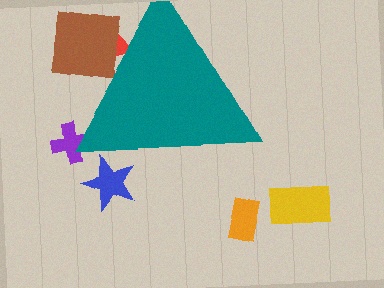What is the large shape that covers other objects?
A teal triangle.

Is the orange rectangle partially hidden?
No, the orange rectangle is fully visible.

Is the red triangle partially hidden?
Yes, the red triangle is partially hidden behind the teal triangle.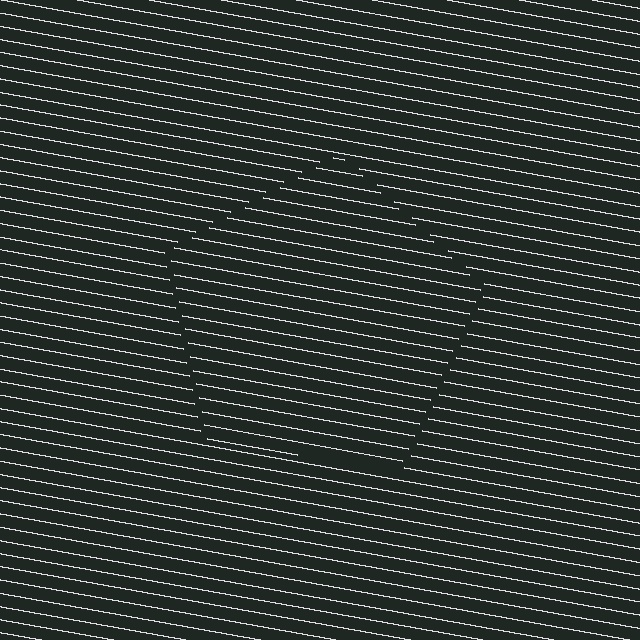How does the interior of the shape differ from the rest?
The interior of the shape contains the same grating, shifted by half a period — the contour is defined by the phase discontinuity where line-ends from the inner and outer gratings abut.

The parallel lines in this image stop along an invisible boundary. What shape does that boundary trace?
An illusory pentagon. The interior of the shape contains the same grating, shifted by half a period — the contour is defined by the phase discontinuity where line-ends from the inner and outer gratings abut.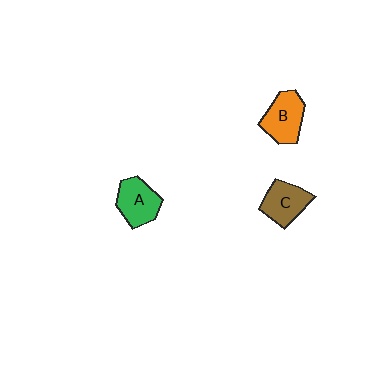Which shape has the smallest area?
Shape C (brown).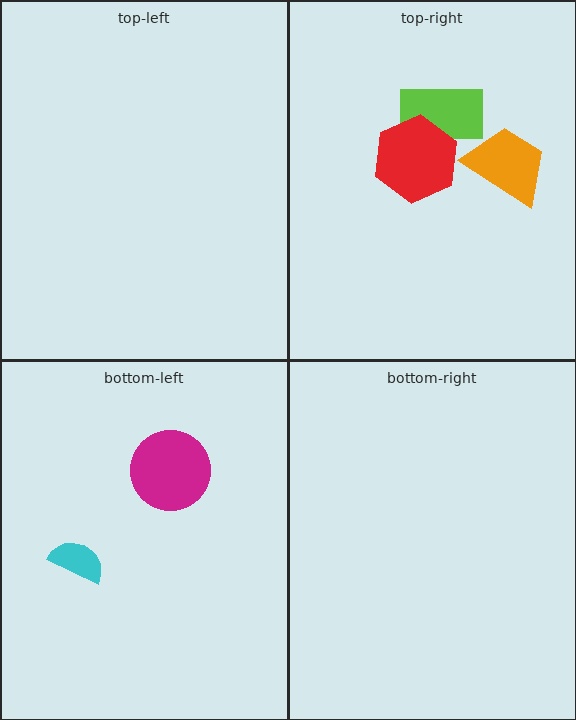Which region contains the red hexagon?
The top-right region.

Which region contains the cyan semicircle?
The bottom-left region.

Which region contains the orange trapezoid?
The top-right region.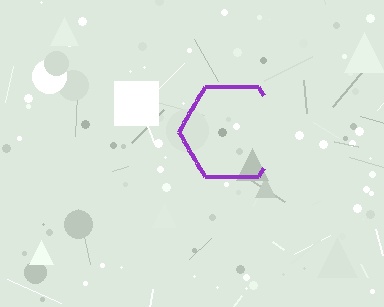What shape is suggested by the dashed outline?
The dashed outline suggests a hexagon.